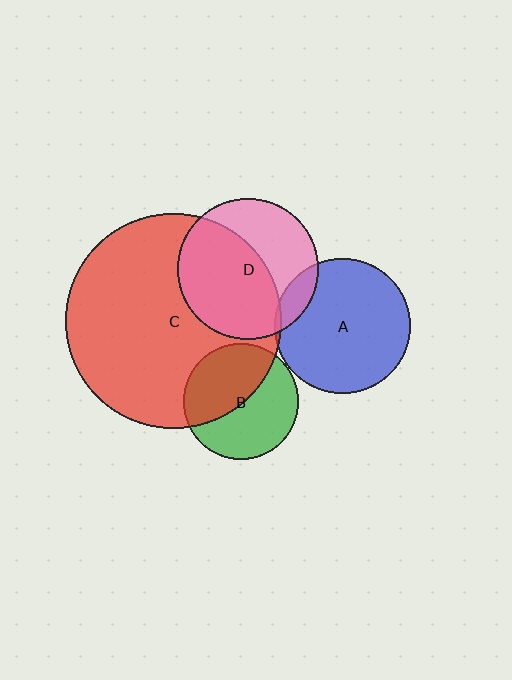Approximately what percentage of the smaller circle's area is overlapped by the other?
Approximately 45%.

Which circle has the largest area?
Circle C (red).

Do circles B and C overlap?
Yes.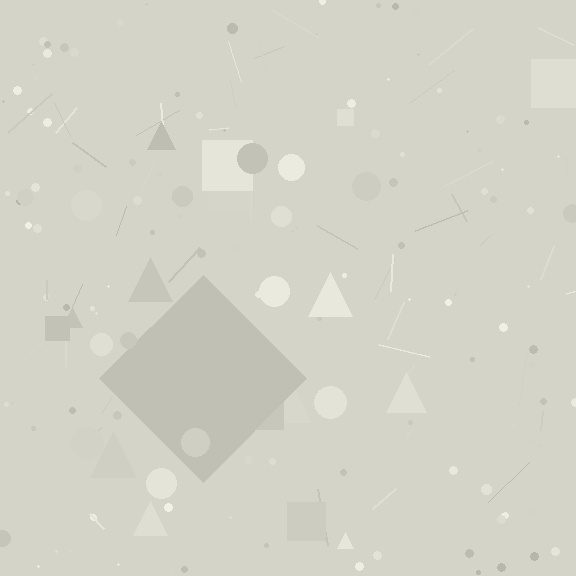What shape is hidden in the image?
A diamond is hidden in the image.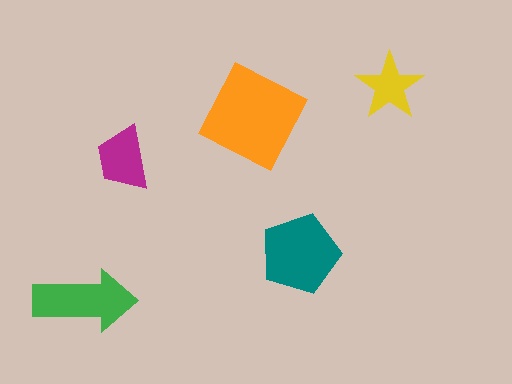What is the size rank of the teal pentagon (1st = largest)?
2nd.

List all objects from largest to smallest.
The orange diamond, the teal pentagon, the green arrow, the magenta trapezoid, the yellow star.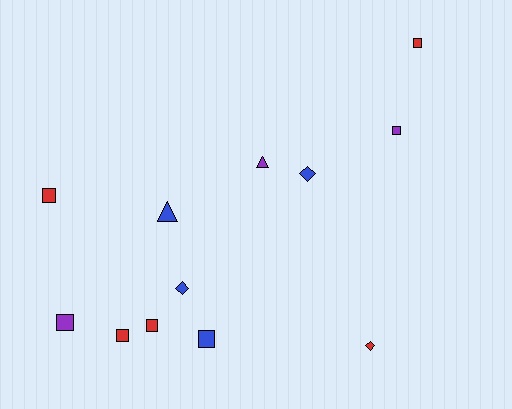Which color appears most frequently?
Red, with 5 objects.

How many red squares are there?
There are 4 red squares.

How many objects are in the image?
There are 12 objects.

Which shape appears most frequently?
Square, with 7 objects.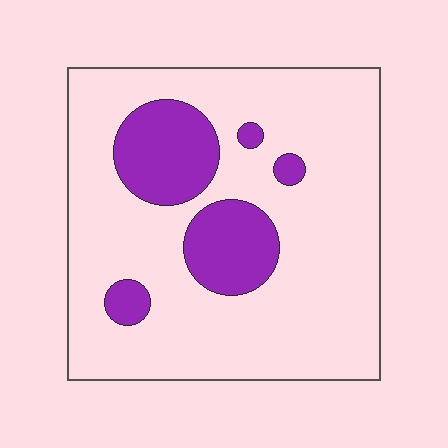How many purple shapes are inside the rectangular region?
5.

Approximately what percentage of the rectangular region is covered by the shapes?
Approximately 20%.